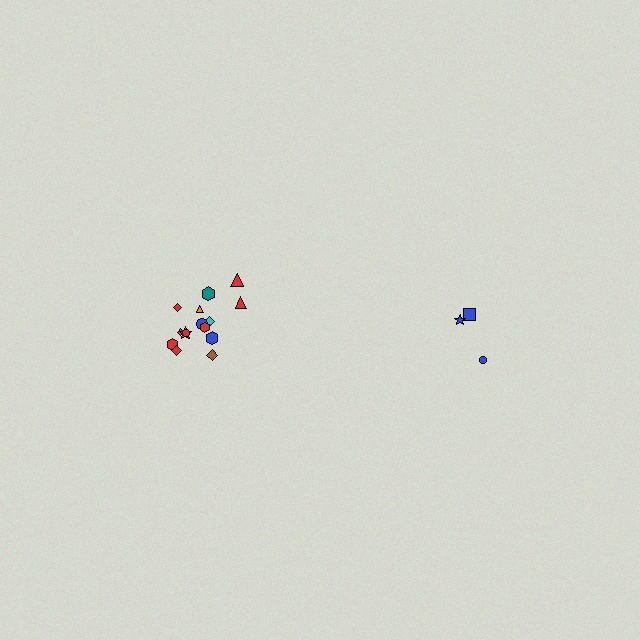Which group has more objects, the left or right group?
The left group.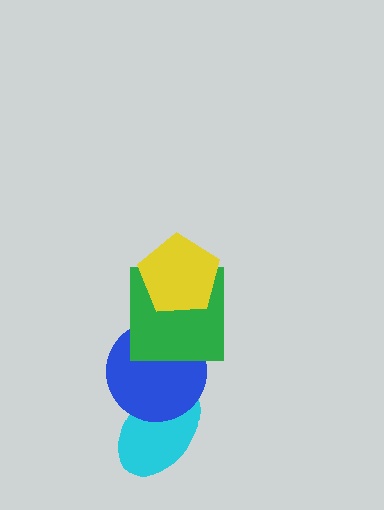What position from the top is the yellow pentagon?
The yellow pentagon is 1st from the top.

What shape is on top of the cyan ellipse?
The blue circle is on top of the cyan ellipse.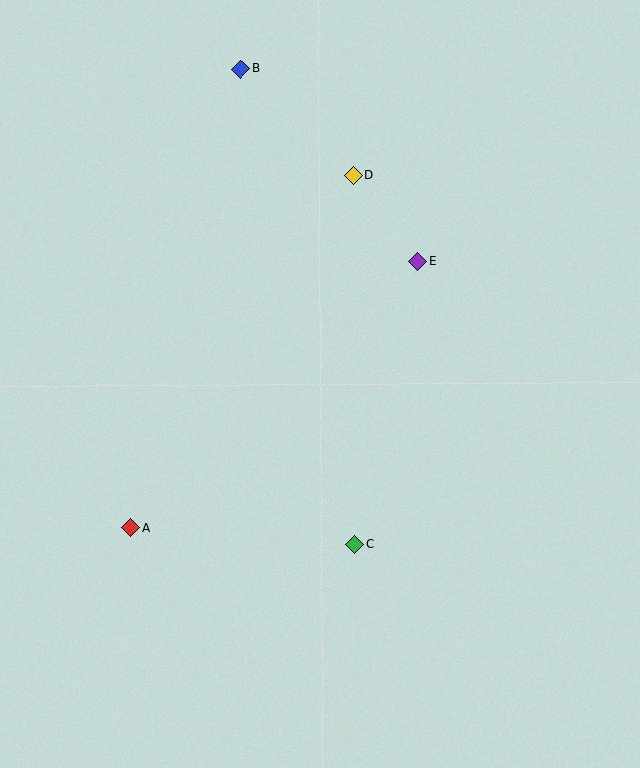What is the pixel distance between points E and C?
The distance between E and C is 290 pixels.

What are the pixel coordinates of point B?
Point B is at (241, 69).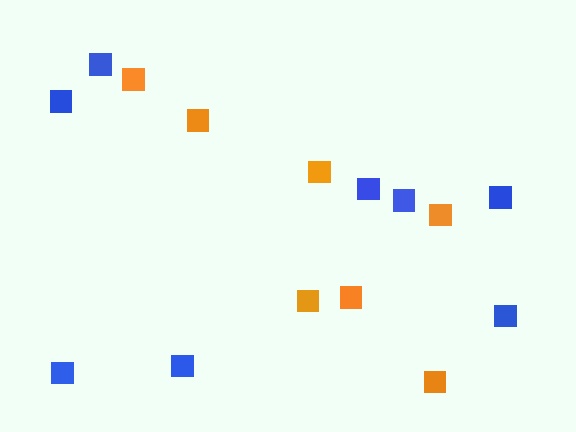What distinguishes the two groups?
There are 2 groups: one group of orange squares (7) and one group of blue squares (8).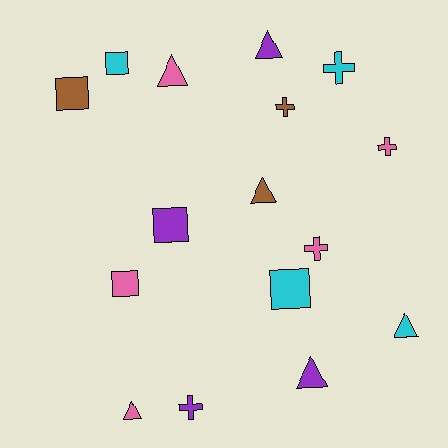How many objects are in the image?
There are 16 objects.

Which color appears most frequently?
Pink, with 5 objects.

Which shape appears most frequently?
Triangle, with 6 objects.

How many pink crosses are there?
There are 2 pink crosses.